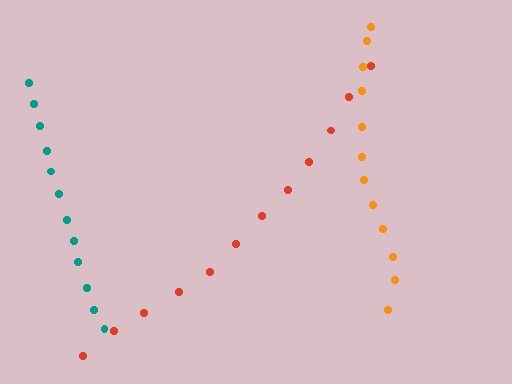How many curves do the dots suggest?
There are 3 distinct paths.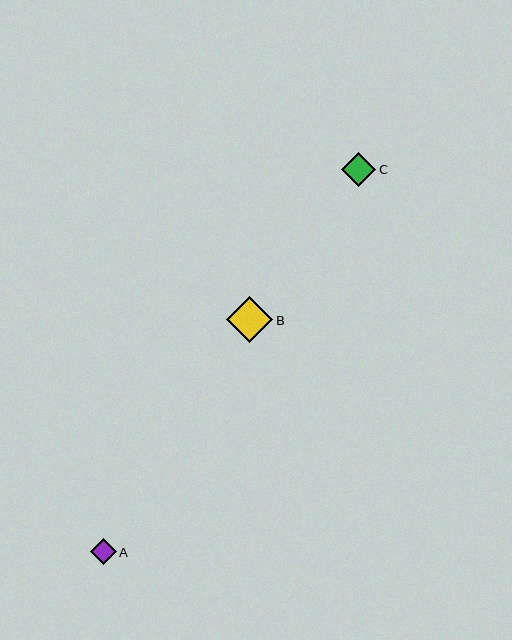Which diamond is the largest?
Diamond B is the largest with a size of approximately 46 pixels.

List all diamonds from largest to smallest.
From largest to smallest: B, C, A.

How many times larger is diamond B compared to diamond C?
Diamond B is approximately 1.3 times the size of diamond C.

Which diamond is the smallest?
Diamond A is the smallest with a size of approximately 26 pixels.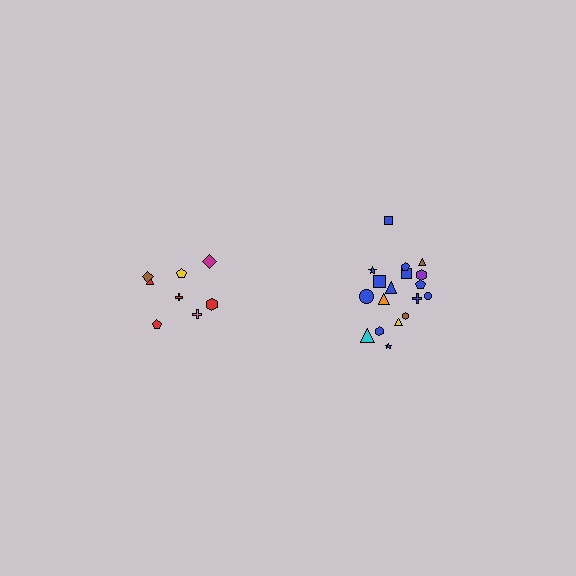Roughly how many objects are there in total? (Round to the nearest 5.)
Roughly 25 objects in total.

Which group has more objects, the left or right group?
The right group.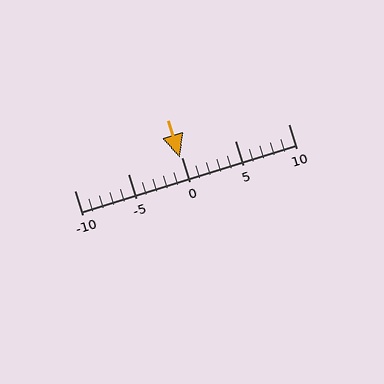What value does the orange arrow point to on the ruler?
The orange arrow points to approximately 0.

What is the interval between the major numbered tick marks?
The major tick marks are spaced 5 units apart.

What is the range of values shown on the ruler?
The ruler shows values from -10 to 10.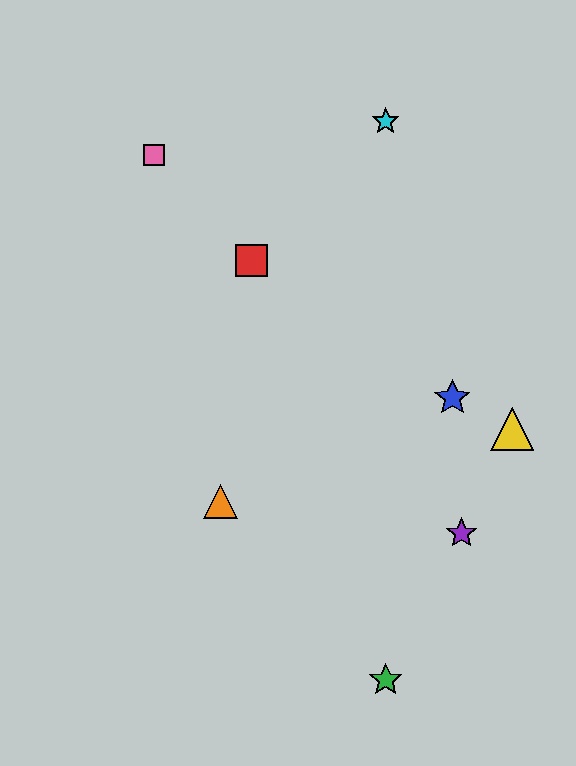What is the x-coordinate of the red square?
The red square is at x≈251.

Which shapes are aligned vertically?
The green star, the cyan star are aligned vertically.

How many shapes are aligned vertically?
2 shapes (the green star, the cyan star) are aligned vertically.